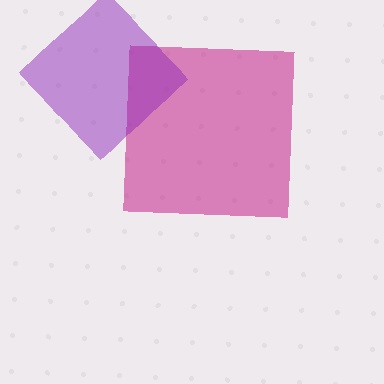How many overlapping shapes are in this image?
There are 2 overlapping shapes in the image.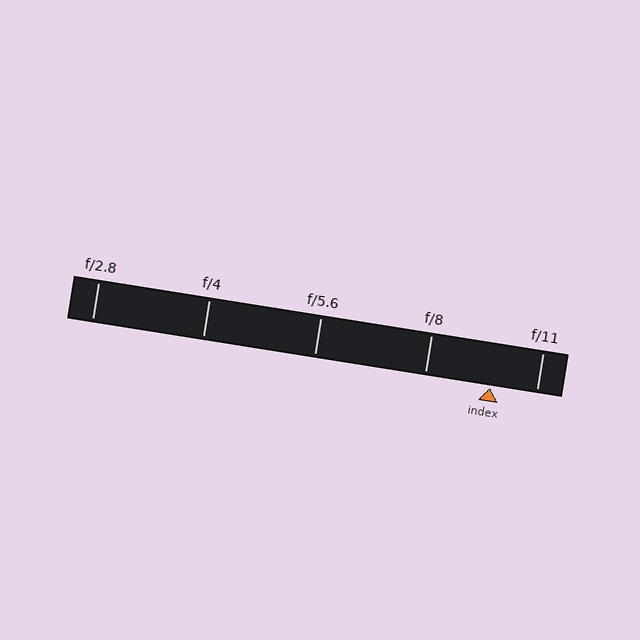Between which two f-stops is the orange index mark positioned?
The index mark is between f/8 and f/11.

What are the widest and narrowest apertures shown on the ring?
The widest aperture shown is f/2.8 and the narrowest is f/11.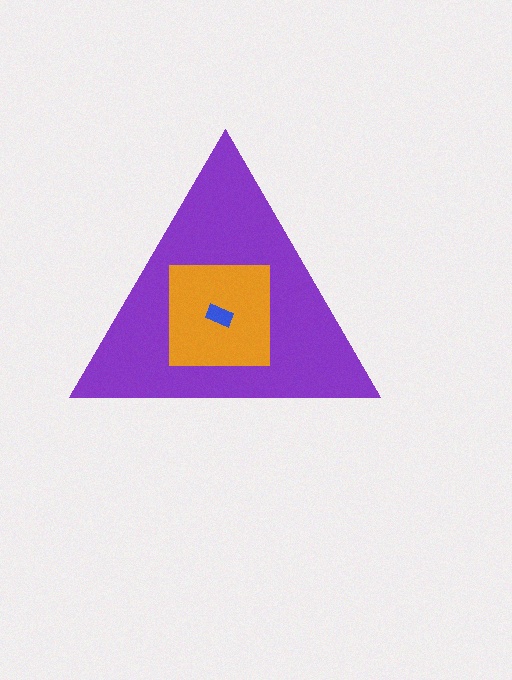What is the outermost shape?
The purple triangle.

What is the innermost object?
The blue rectangle.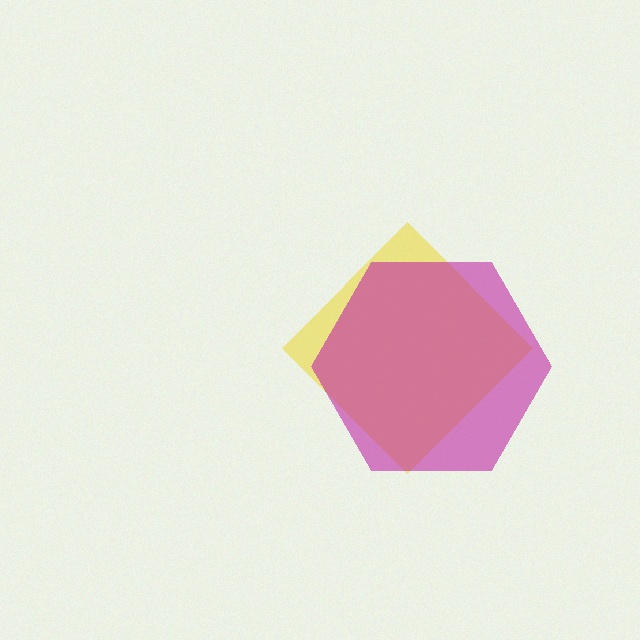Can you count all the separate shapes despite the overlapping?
Yes, there are 2 separate shapes.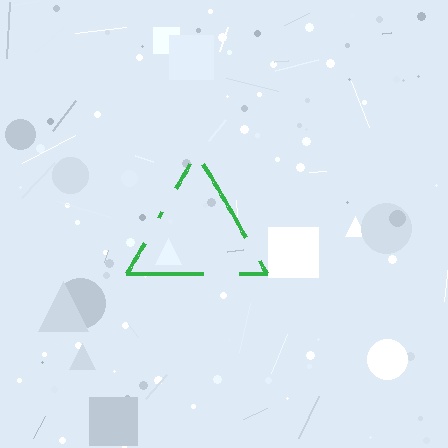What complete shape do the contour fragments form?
The contour fragments form a triangle.